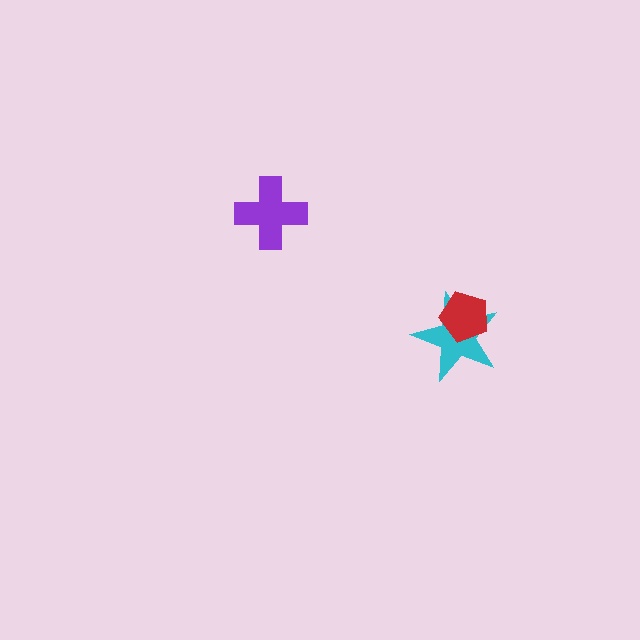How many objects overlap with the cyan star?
1 object overlaps with the cyan star.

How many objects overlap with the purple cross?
0 objects overlap with the purple cross.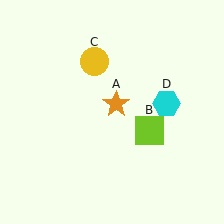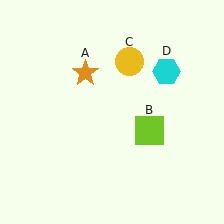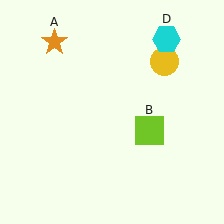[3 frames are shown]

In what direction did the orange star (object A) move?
The orange star (object A) moved up and to the left.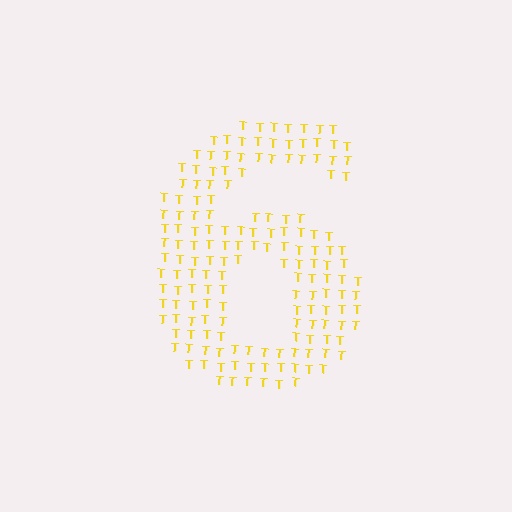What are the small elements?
The small elements are letter T's.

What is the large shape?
The large shape is the digit 6.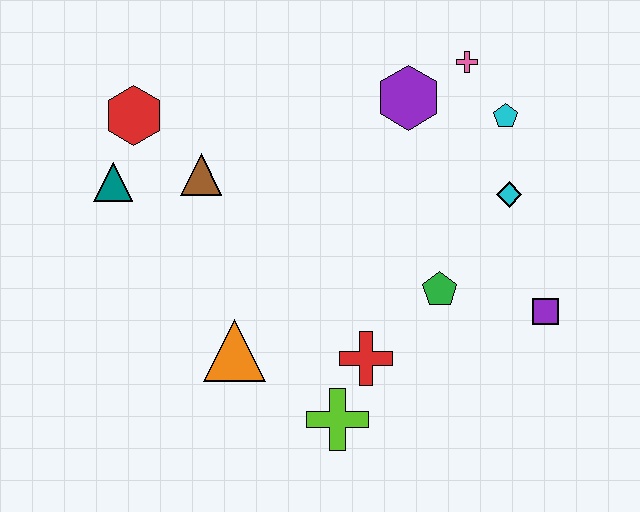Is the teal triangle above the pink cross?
No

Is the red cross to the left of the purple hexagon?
Yes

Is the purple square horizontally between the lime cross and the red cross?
No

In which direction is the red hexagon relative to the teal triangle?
The red hexagon is above the teal triangle.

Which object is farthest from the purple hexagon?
The lime cross is farthest from the purple hexagon.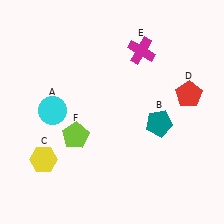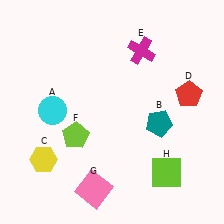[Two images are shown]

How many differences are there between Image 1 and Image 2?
There are 2 differences between the two images.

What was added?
A pink square (G), a lime square (H) were added in Image 2.